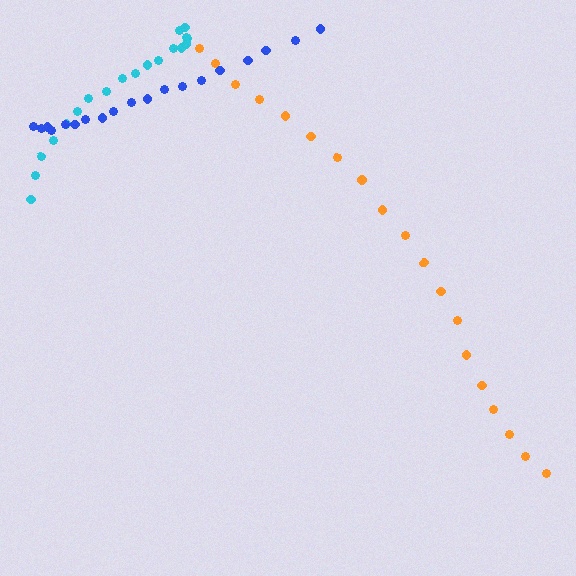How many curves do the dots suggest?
There are 3 distinct paths.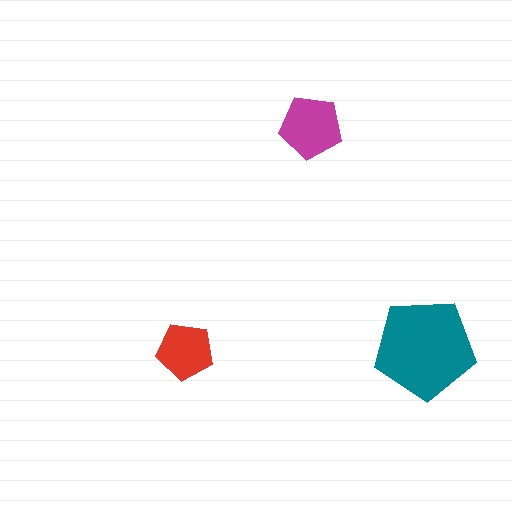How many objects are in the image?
There are 3 objects in the image.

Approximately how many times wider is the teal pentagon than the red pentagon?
About 2 times wider.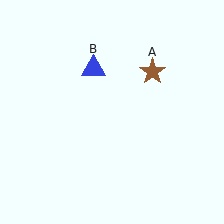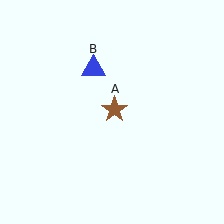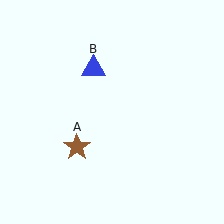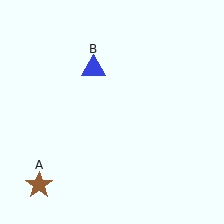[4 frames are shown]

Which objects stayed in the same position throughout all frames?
Blue triangle (object B) remained stationary.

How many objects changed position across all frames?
1 object changed position: brown star (object A).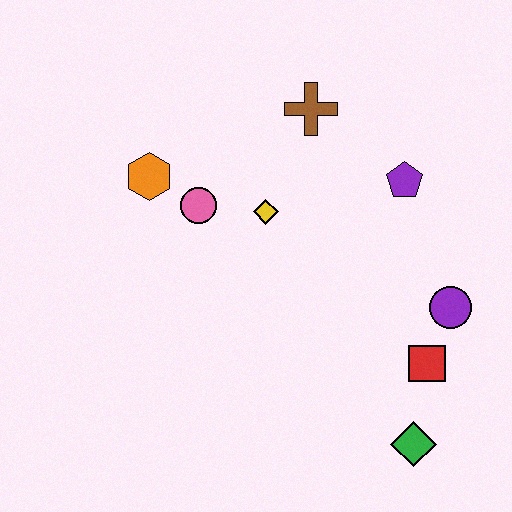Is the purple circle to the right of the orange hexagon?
Yes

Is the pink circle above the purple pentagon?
No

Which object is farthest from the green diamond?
The orange hexagon is farthest from the green diamond.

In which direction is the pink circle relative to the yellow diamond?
The pink circle is to the left of the yellow diamond.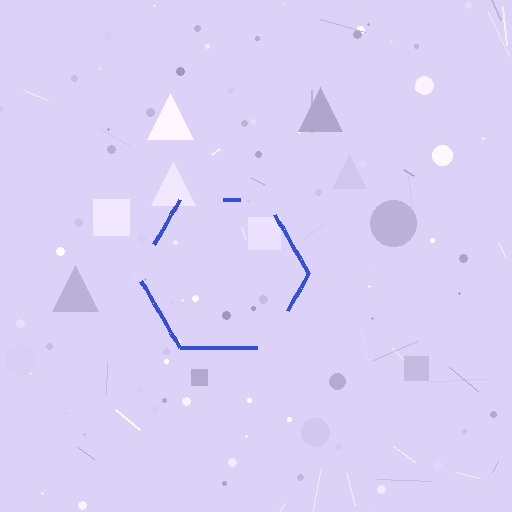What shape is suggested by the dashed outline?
The dashed outline suggests a hexagon.